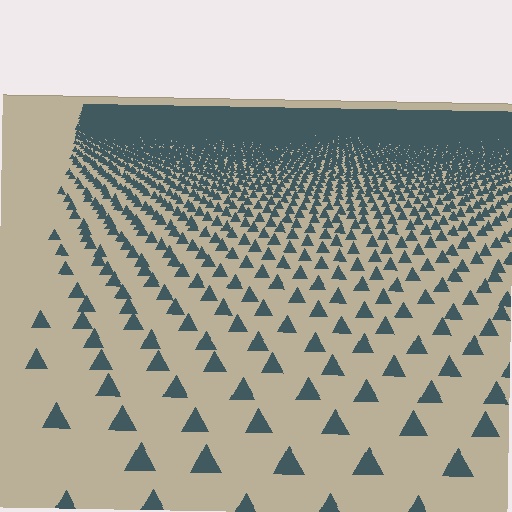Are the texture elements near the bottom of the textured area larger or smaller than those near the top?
Larger. Near the bottom, elements are closer to the viewer and appear at a bigger on-screen size.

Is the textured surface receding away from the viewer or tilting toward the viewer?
The surface is receding away from the viewer. Texture elements get smaller and denser toward the top.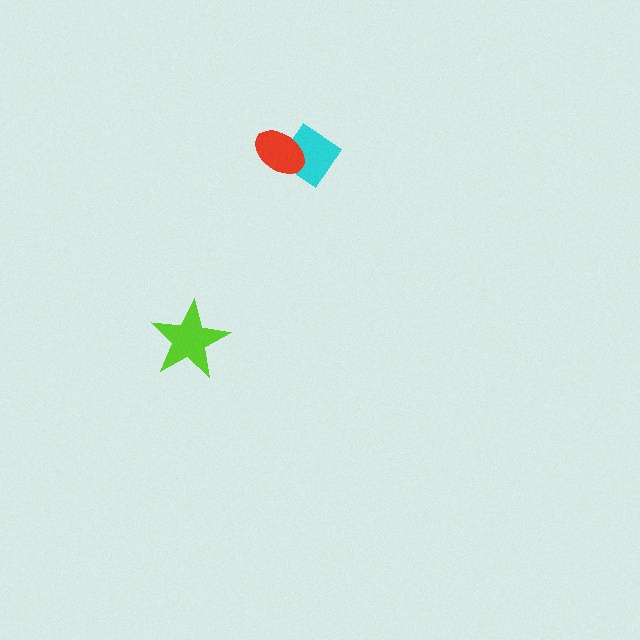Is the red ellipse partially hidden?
No, no other shape covers it.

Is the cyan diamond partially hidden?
Yes, it is partially covered by another shape.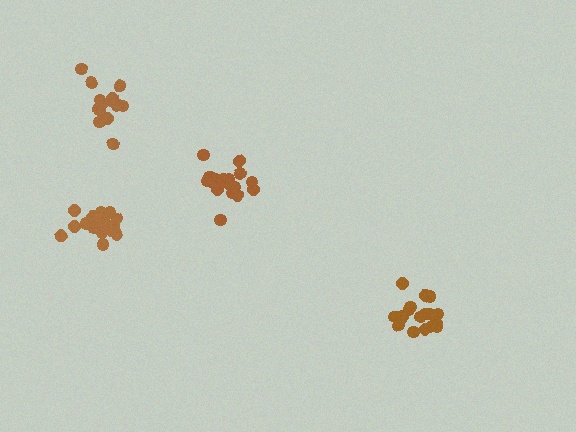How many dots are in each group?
Group 1: 19 dots, Group 2: 17 dots, Group 3: 14 dots, Group 4: 19 dots (69 total).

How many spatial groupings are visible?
There are 4 spatial groupings.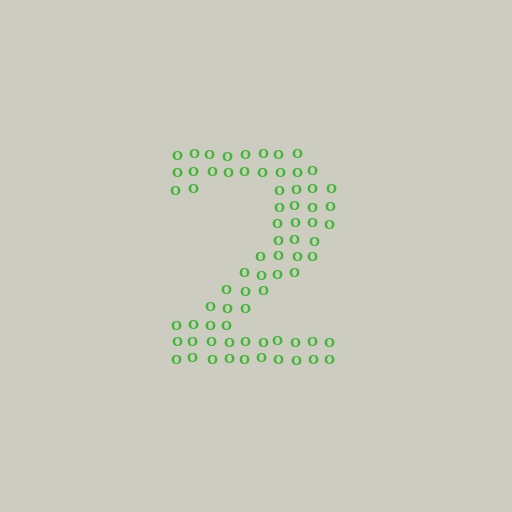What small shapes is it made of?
It is made of small letter O's.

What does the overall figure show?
The overall figure shows the digit 2.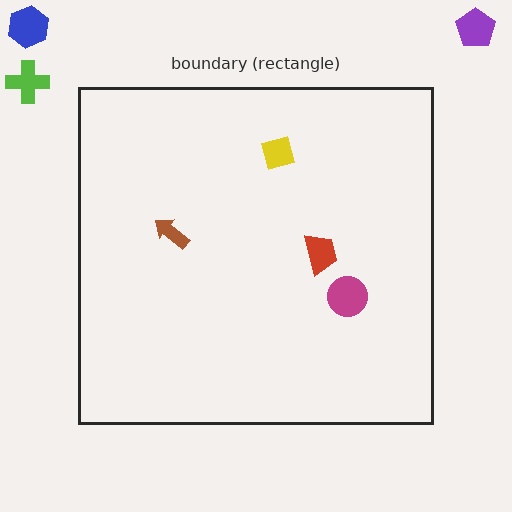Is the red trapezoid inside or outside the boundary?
Inside.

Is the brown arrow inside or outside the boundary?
Inside.